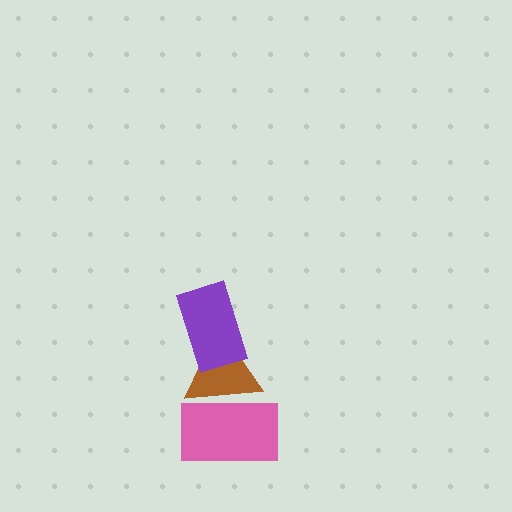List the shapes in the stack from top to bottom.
From top to bottom: the purple rectangle, the brown triangle, the pink rectangle.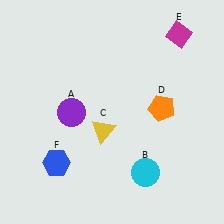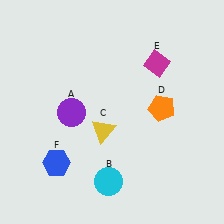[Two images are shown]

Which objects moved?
The objects that moved are: the cyan circle (B), the magenta diamond (E).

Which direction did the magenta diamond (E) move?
The magenta diamond (E) moved down.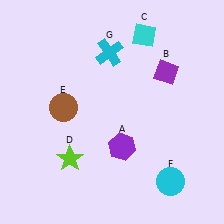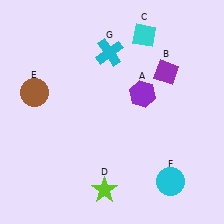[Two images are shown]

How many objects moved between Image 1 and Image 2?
3 objects moved between the two images.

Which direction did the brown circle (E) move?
The brown circle (E) moved left.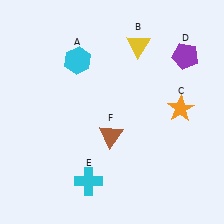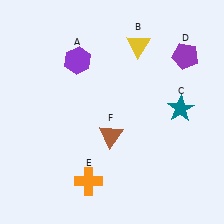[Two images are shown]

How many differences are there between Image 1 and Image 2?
There are 3 differences between the two images.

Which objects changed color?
A changed from cyan to purple. C changed from orange to teal. E changed from cyan to orange.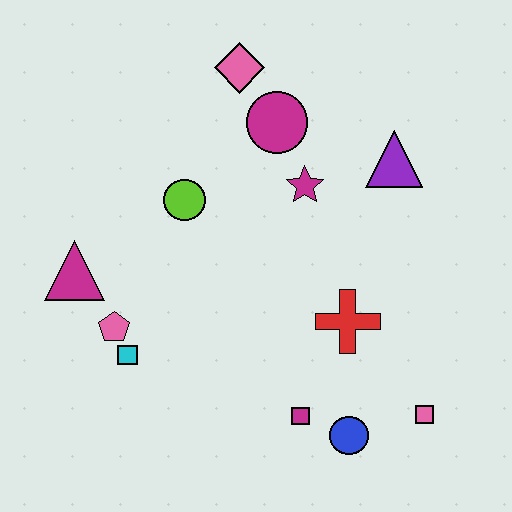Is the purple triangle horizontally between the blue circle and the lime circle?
No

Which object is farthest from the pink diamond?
The pink square is farthest from the pink diamond.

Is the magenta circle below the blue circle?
No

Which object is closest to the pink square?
The blue circle is closest to the pink square.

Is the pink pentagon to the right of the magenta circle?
No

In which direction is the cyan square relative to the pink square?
The cyan square is to the left of the pink square.